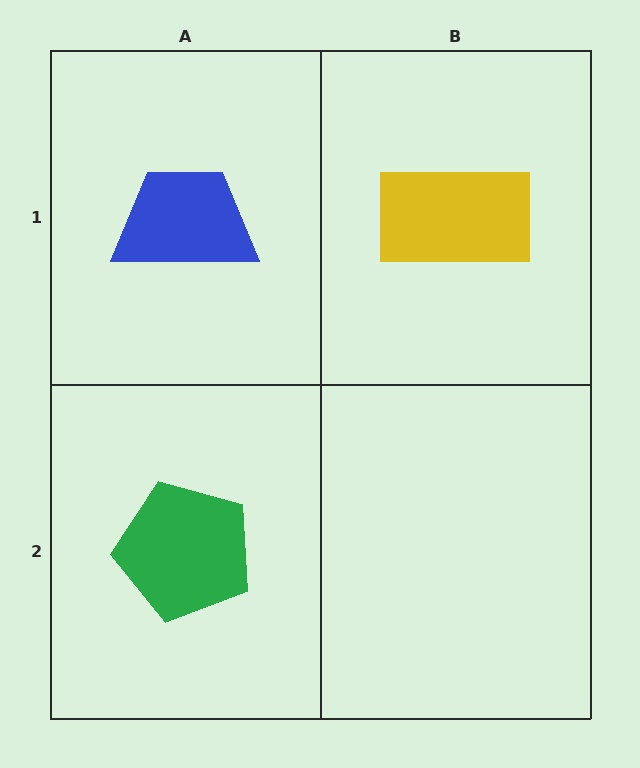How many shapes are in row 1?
2 shapes.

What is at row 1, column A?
A blue trapezoid.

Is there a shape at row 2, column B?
No, that cell is empty.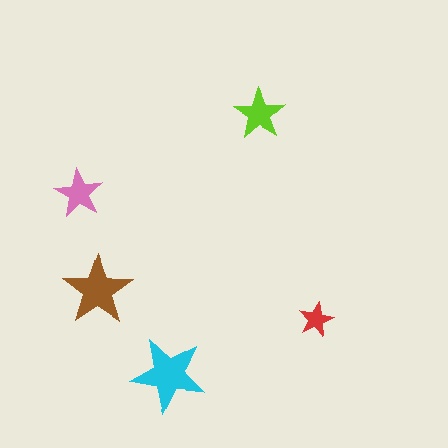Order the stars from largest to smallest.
the cyan one, the brown one, the lime one, the pink one, the red one.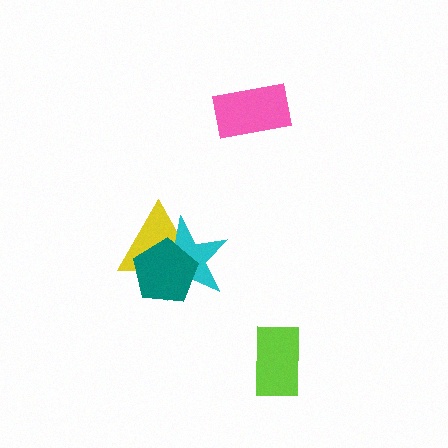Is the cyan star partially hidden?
Yes, it is partially covered by another shape.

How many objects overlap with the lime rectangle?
0 objects overlap with the lime rectangle.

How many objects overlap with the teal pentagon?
2 objects overlap with the teal pentagon.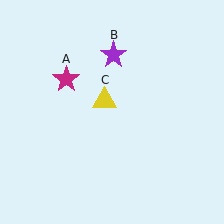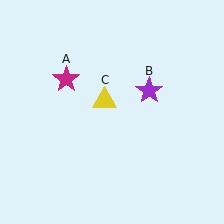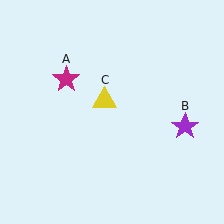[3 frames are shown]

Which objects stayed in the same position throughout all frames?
Magenta star (object A) and yellow triangle (object C) remained stationary.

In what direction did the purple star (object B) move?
The purple star (object B) moved down and to the right.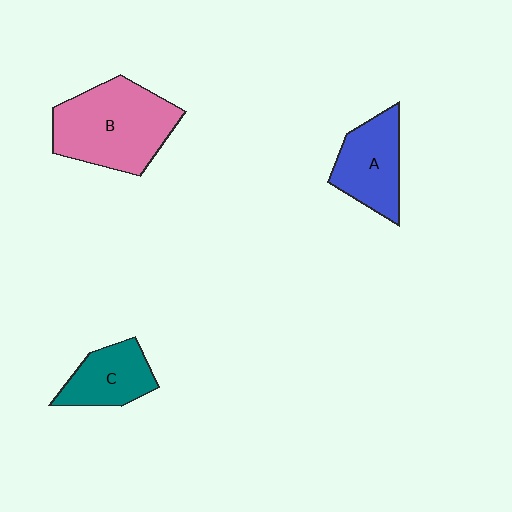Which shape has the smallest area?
Shape C (teal).